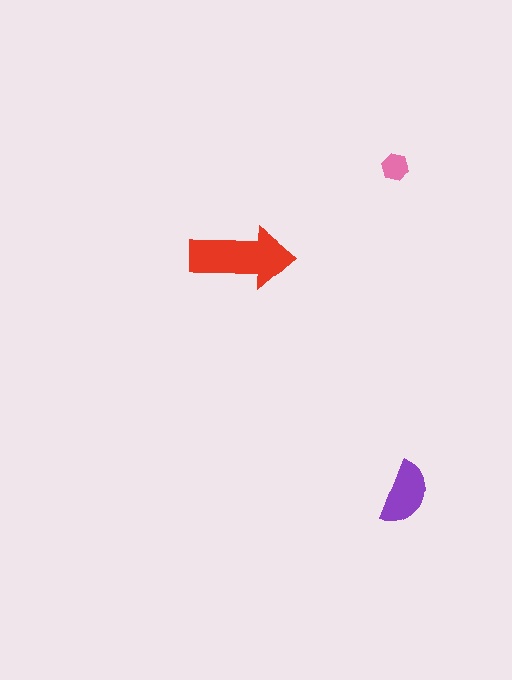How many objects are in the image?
There are 3 objects in the image.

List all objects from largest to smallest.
The red arrow, the purple semicircle, the pink hexagon.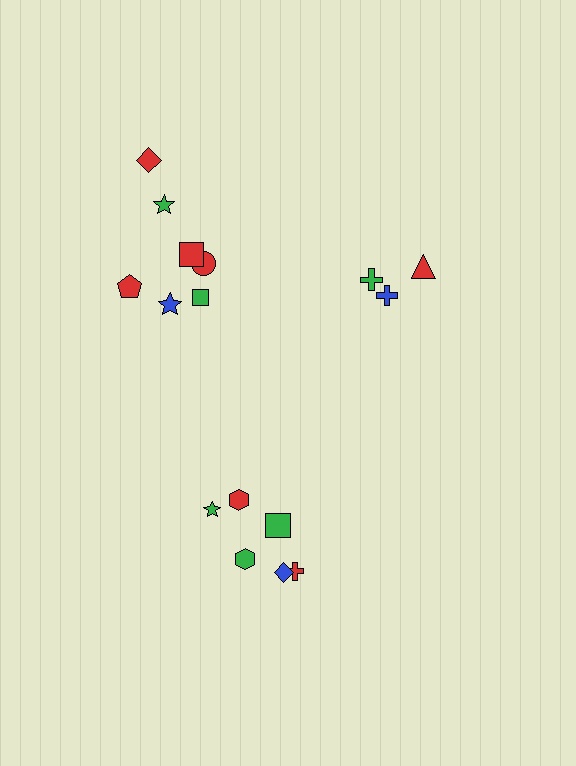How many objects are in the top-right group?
There are 3 objects.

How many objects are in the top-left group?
There are 7 objects.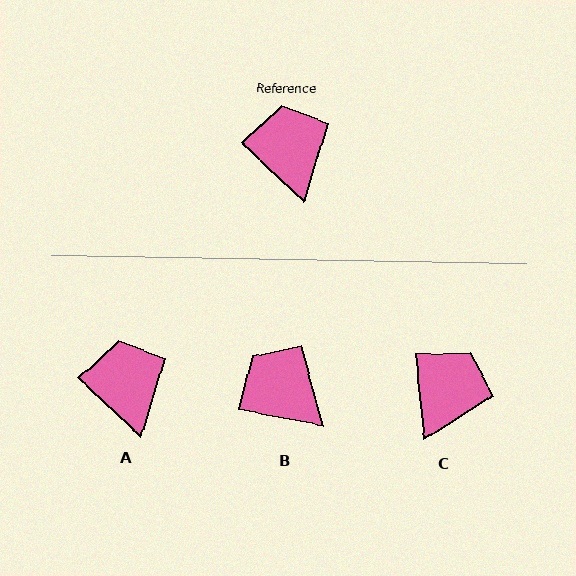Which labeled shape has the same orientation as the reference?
A.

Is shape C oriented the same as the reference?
No, it is off by about 41 degrees.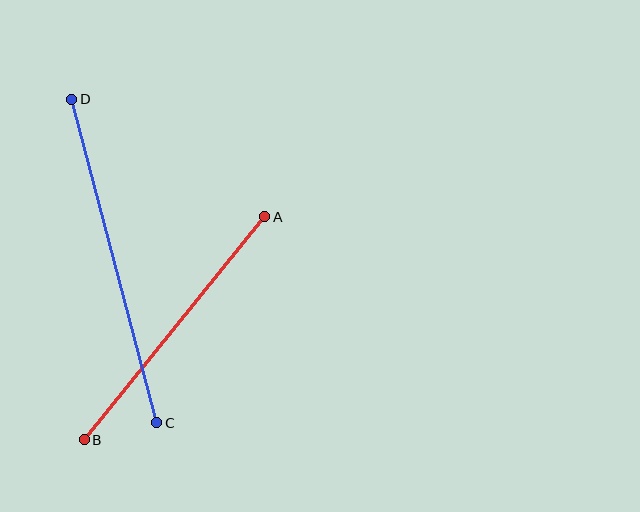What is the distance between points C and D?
The distance is approximately 335 pixels.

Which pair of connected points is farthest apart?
Points C and D are farthest apart.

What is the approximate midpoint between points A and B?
The midpoint is at approximately (175, 328) pixels.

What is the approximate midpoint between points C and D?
The midpoint is at approximately (114, 261) pixels.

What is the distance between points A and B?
The distance is approximately 287 pixels.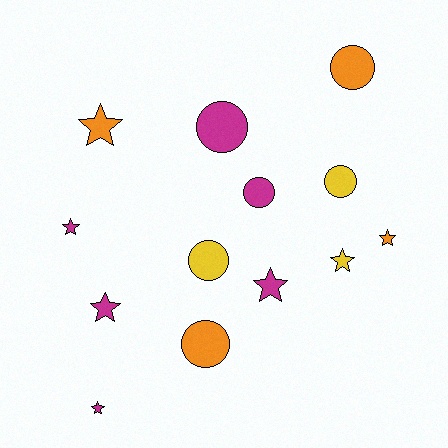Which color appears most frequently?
Magenta, with 6 objects.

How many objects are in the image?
There are 13 objects.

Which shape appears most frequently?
Star, with 7 objects.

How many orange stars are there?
There are 2 orange stars.